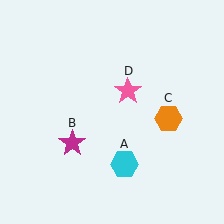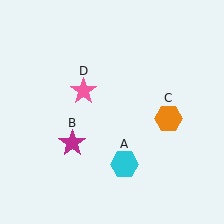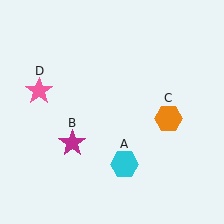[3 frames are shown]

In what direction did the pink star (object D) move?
The pink star (object D) moved left.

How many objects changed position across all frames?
1 object changed position: pink star (object D).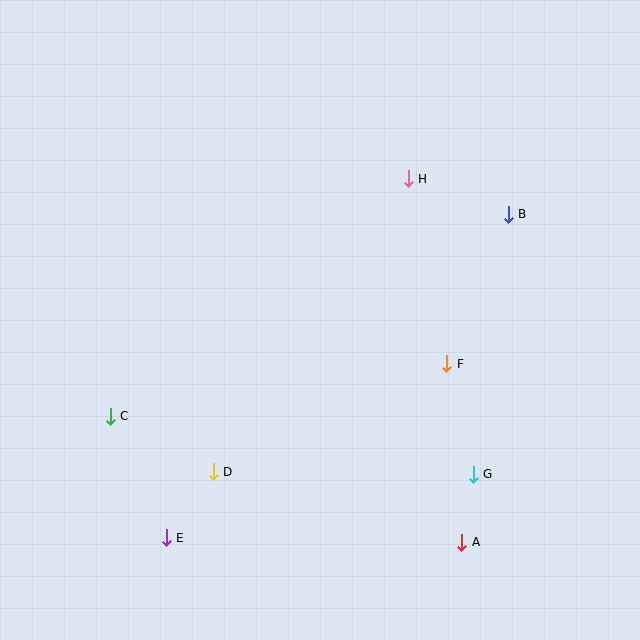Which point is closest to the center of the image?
Point F at (447, 364) is closest to the center.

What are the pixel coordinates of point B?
Point B is at (508, 214).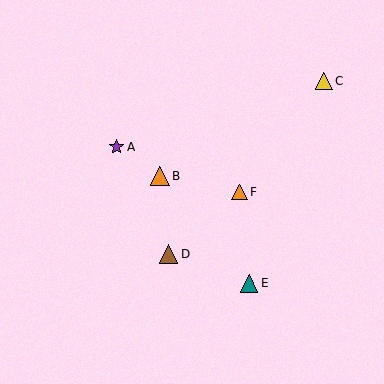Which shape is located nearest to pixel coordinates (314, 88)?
The yellow triangle (labeled C) at (324, 81) is nearest to that location.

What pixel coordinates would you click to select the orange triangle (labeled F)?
Click at (239, 192) to select the orange triangle F.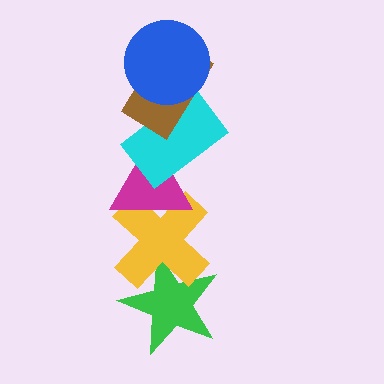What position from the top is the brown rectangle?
The brown rectangle is 2nd from the top.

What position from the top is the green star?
The green star is 6th from the top.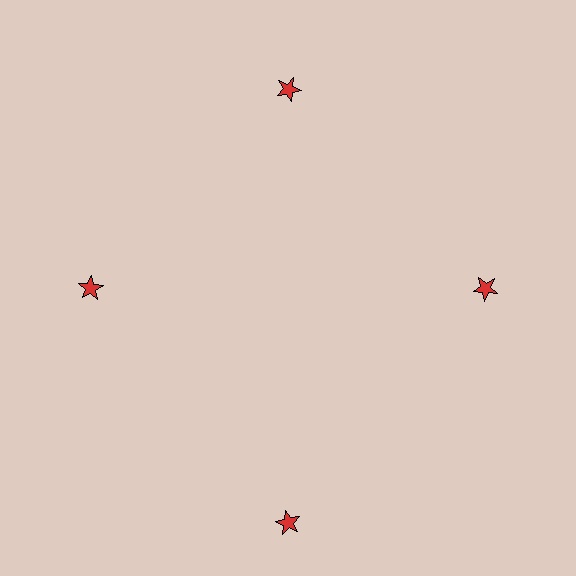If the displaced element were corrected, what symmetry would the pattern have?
It would have 4-fold rotational symmetry — the pattern would map onto itself every 90 degrees.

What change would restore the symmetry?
The symmetry would be restored by moving it inward, back onto the ring so that all 4 stars sit at equal angles and equal distance from the center.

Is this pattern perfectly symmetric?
No. The 4 red stars are arranged in a ring, but one element near the 6 o'clock position is pushed outward from the center, breaking the 4-fold rotational symmetry.